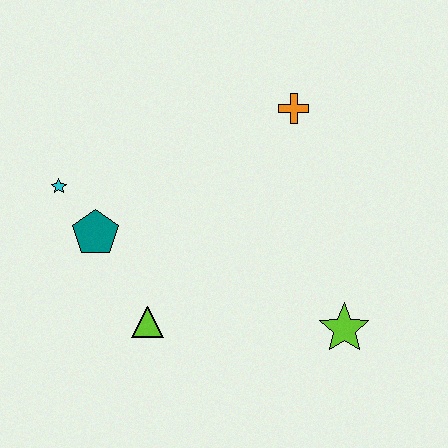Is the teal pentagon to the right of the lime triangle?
No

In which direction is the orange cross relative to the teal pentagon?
The orange cross is to the right of the teal pentagon.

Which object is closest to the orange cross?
The lime star is closest to the orange cross.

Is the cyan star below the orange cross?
Yes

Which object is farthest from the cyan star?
The lime star is farthest from the cyan star.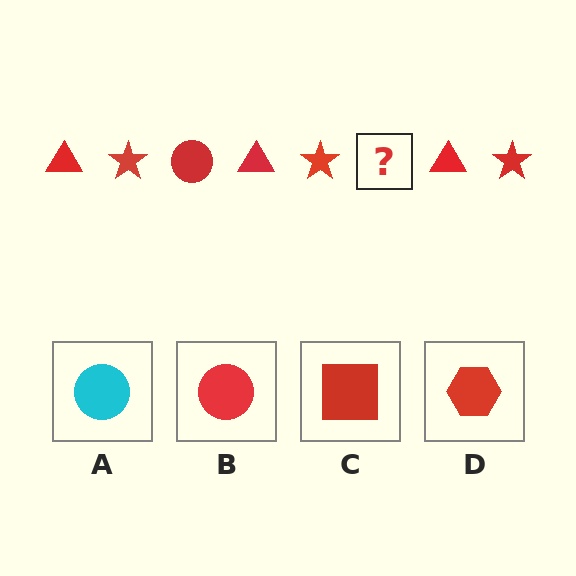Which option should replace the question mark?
Option B.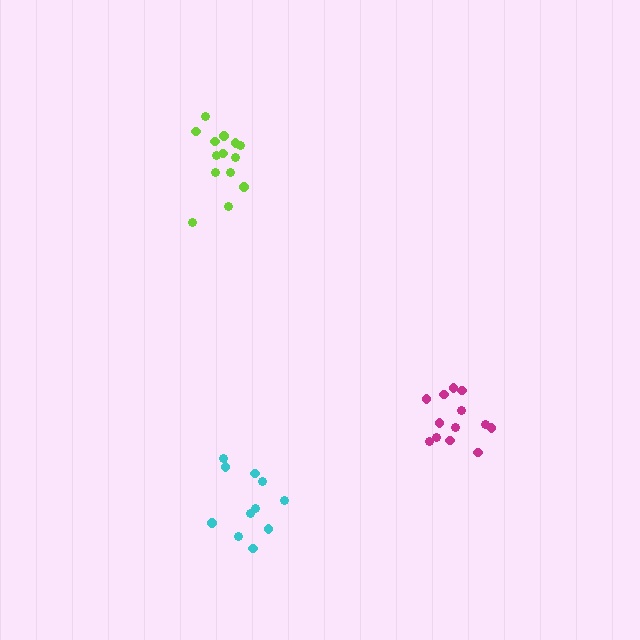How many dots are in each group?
Group 1: 13 dots, Group 2: 14 dots, Group 3: 11 dots (38 total).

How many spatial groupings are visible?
There are 3 spatial groupings.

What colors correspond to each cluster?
The clusters are colored: magenta, lime, cyan.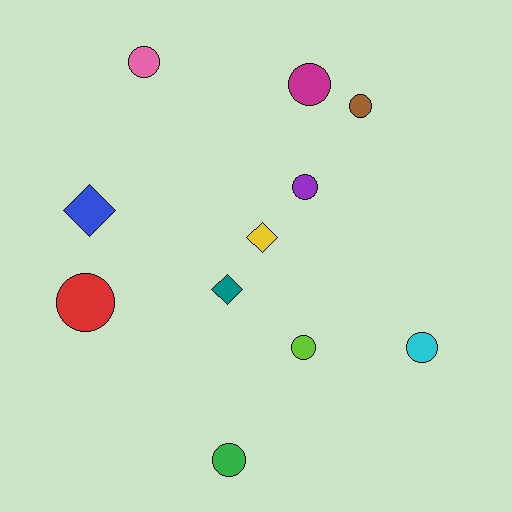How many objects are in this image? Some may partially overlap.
There are 11 objects.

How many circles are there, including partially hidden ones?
There are 8 circles.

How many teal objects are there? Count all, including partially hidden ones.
There is 1 teal object.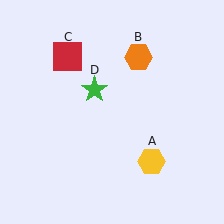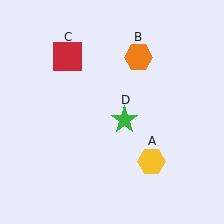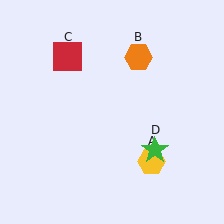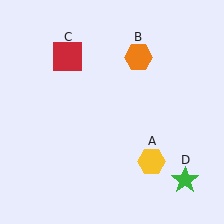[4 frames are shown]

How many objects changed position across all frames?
1 object changed position: green star (object D).